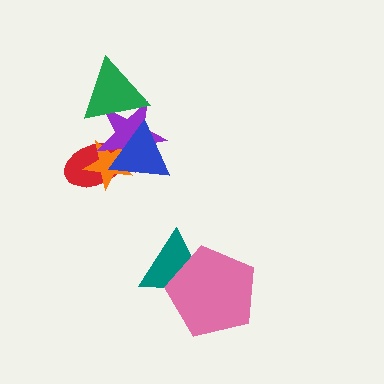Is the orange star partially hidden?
Yes, it is partially covered by another shape.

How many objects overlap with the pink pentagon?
1 object overlaps with the pink pentagon.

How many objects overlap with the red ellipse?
3 objects overlap with the red ellipse.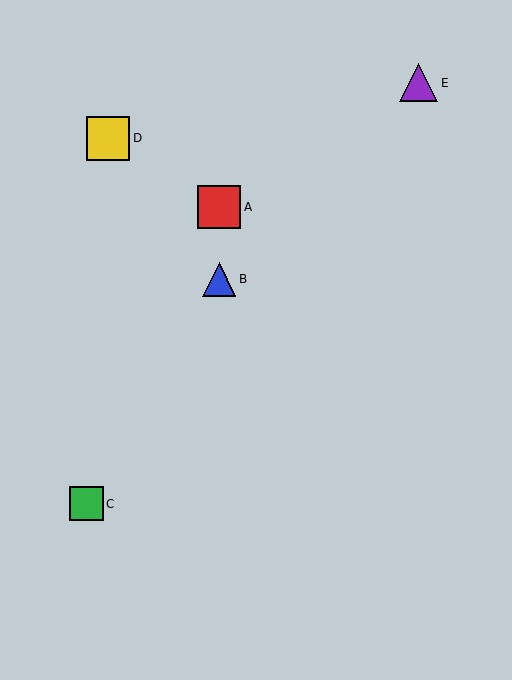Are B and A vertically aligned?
Yes, both are at x≈219.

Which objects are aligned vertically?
Objects A, B are aligned vertically.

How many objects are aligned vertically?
2 objects (A, B) are aligned vertically.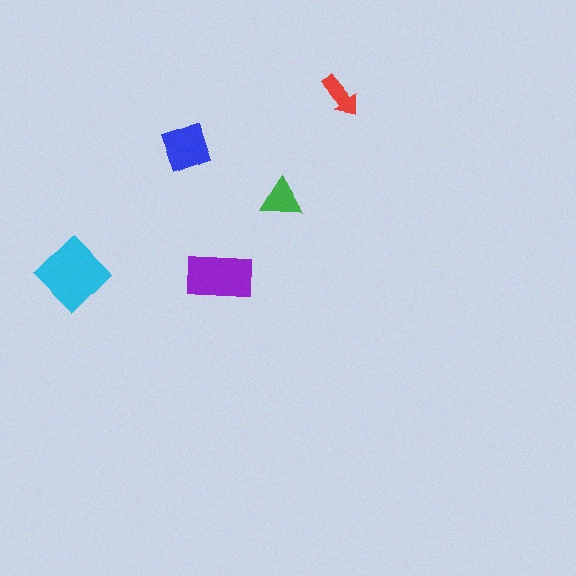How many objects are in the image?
There are 5 objects in the image.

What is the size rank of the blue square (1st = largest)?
3rd.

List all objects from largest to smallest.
The cyan diamond, the purple rectangle, the blue square, the green triangle, the red arrow.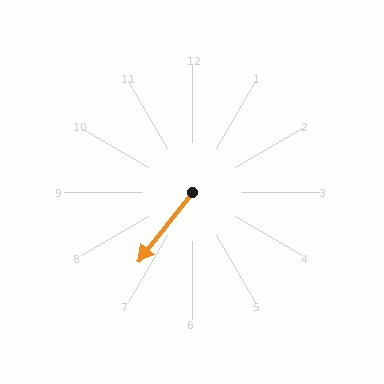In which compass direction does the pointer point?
Southwest.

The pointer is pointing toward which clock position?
Roughly 7 o'clock.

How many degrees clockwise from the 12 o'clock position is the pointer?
Approximately 218 degrees.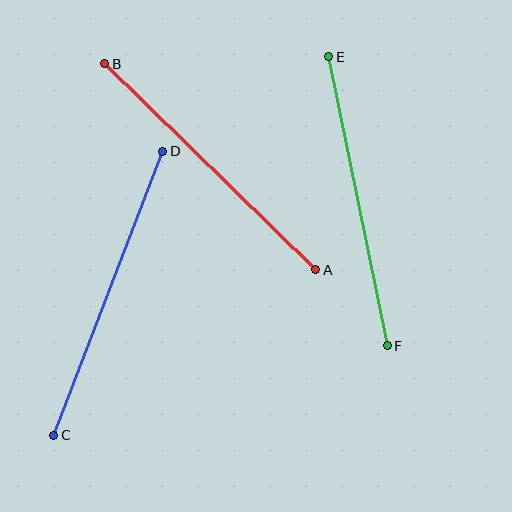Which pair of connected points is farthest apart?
Points C and D are farthest apart.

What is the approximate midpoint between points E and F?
The midpoint is at approximately (358, 201) pixels.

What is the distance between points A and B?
The distance is approximately 295 pixels.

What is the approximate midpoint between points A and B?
The midpoint is at approximately (210, 167) pixels.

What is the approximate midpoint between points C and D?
The midpoint is at approximately (108, 293) pixels.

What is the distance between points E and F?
The distance is approximately 295 pixels.